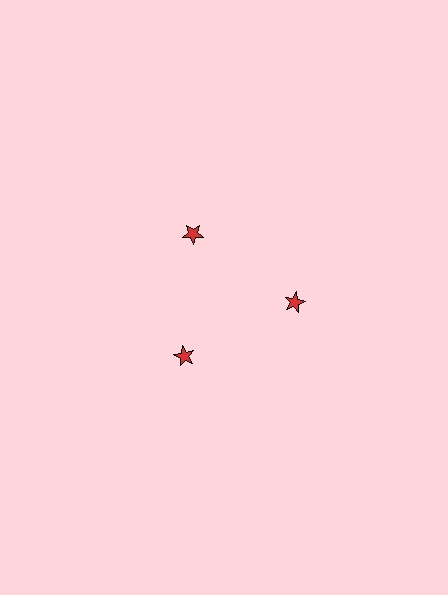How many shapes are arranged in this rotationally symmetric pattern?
There are 3 shapes, arranged in 3 groups of 1.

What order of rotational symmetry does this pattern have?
This pattern has 3-fold rotational symmetry.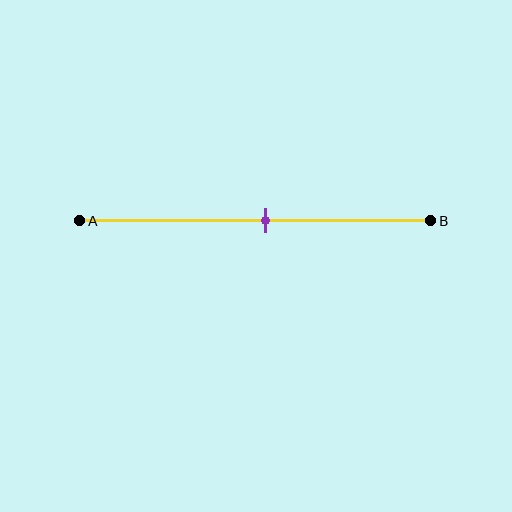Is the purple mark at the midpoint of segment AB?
Yes, the mark is approximately at the midpoint.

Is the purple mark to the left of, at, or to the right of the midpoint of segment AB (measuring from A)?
The purple mark is approximately at the midpoint of segment AB.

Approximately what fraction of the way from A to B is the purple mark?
The purple mark is approximately 55% of the way from A to B.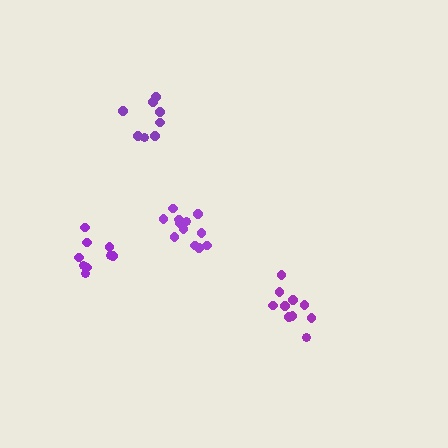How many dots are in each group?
Group 1: 12 dots, Group 2: 9 dots, Group 3: 10 dots, Group 4: 8 dots (39 total).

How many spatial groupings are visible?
There are 4 spatial groupings.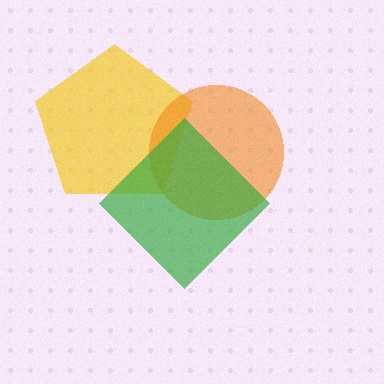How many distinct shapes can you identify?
There are 3 distinct shapes: a yellow pentagon, an orange circle, a green diamond.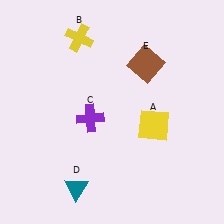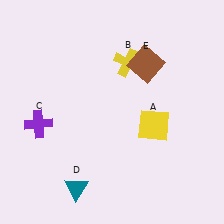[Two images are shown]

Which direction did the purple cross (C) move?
The purple cross (C) moved left.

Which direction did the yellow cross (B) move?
The yellow cross (B) moved right.